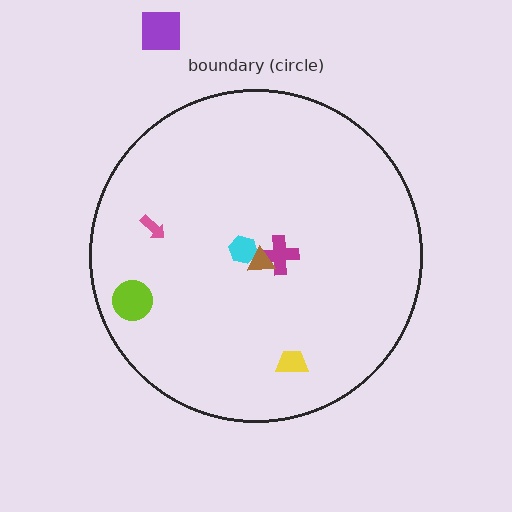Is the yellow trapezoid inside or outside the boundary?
Inside.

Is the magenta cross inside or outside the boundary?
Inside.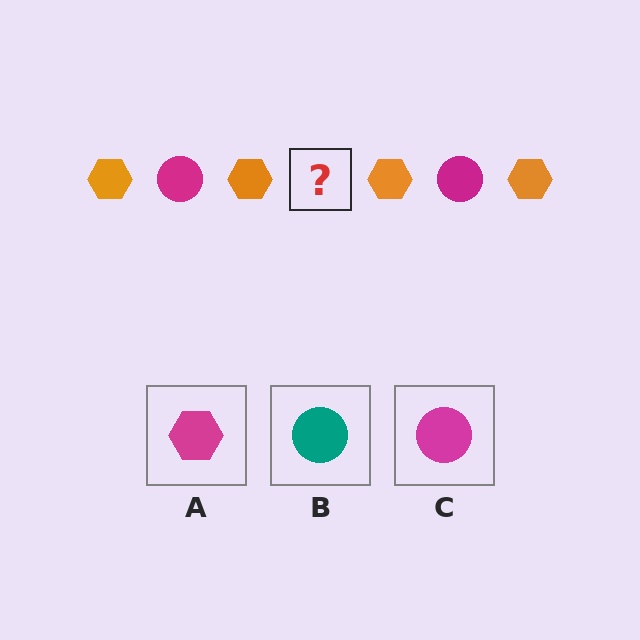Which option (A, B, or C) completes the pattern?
C.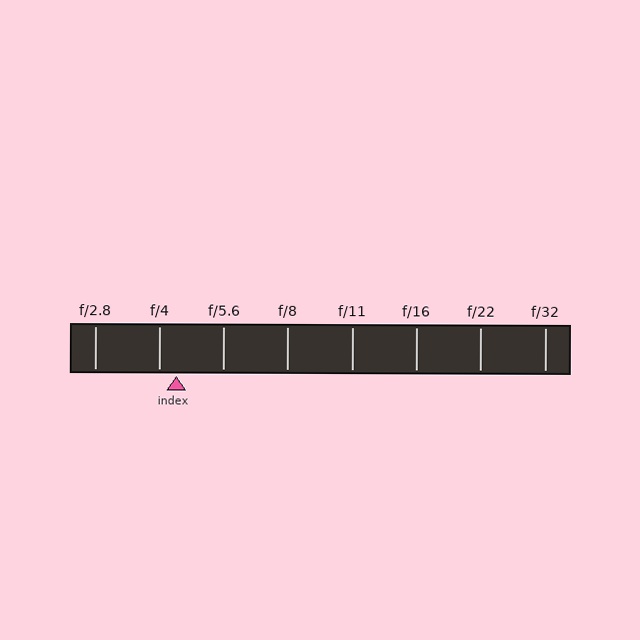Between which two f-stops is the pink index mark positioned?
The index mark is between f/4 and f/5.6.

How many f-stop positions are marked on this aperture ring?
There are 8 f-stop positions marked.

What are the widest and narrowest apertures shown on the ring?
The widest aperture shown is f/2.8 and the narrowest is f/32.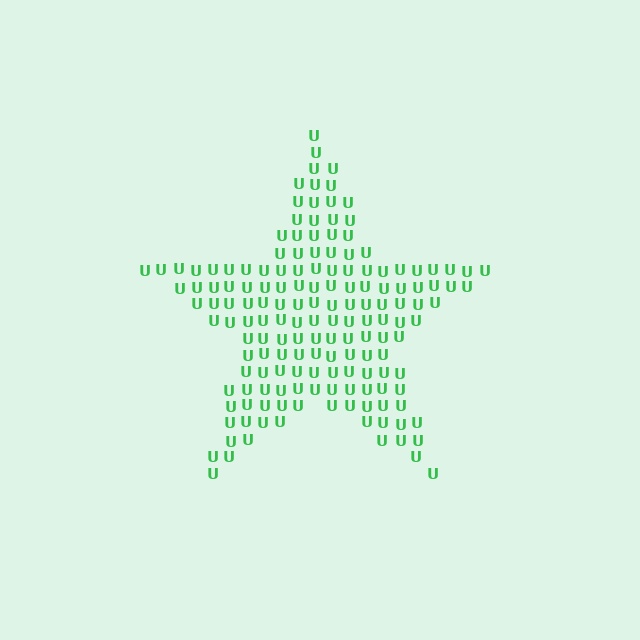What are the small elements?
The small elements are letter U's.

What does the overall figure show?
The overall figure shows a star.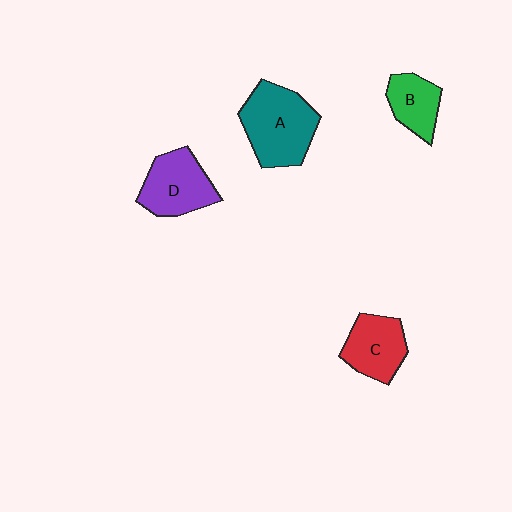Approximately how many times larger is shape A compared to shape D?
Approximately 1.3 times.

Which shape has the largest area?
Shape A (teal).